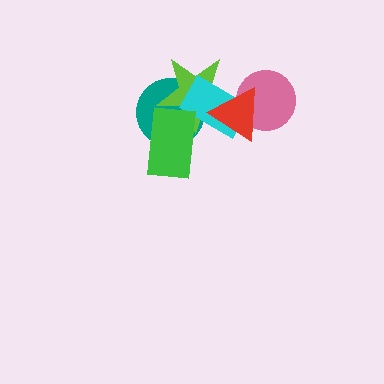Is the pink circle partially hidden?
Yes, it is partially covered by another shape.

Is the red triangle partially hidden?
No, no other shape covers it.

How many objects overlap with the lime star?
4 objects overlap with the lime star.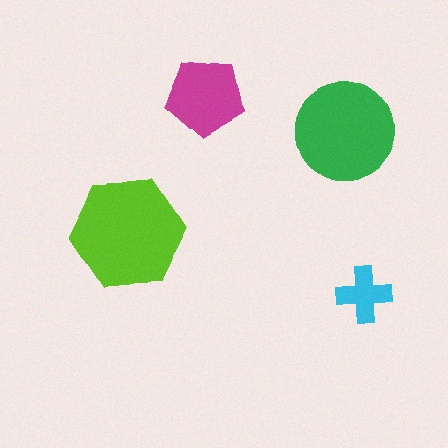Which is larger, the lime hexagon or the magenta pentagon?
The lime hexagon.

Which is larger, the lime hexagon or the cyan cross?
The lime hexagon.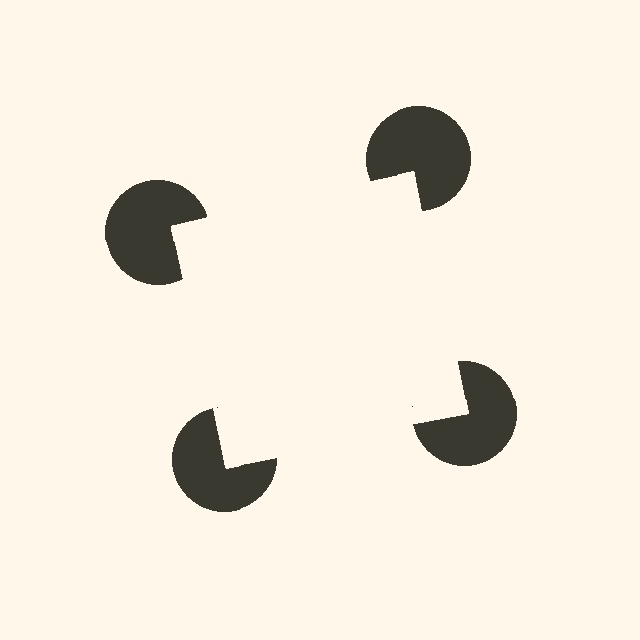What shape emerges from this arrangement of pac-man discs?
An illusory square — its edges are inferred from the aligned wedge cuts in the pac-man discs, not physically drawn.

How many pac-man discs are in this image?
There are 4 — one at each vertex of the illusory square.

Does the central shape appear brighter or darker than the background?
It typically appears slightly brighter than the background, even though no actual brightness change is drawn.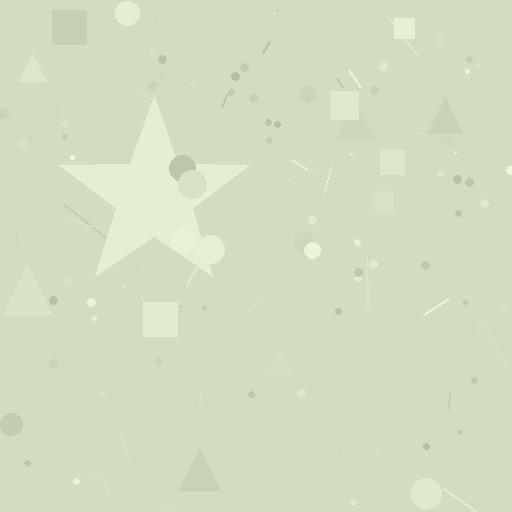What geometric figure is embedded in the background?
A star is embedded in the background.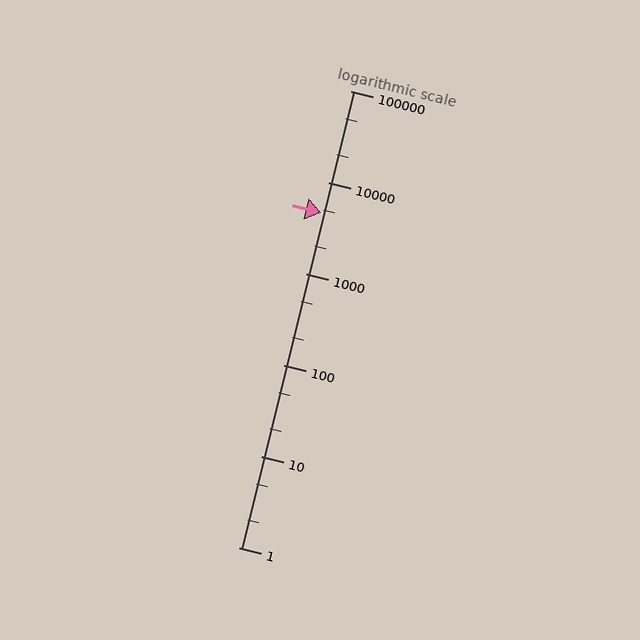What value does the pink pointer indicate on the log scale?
The pointer indicates approximately 4600.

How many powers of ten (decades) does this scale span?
The scale spans 5 decades, from 1 to 100000.